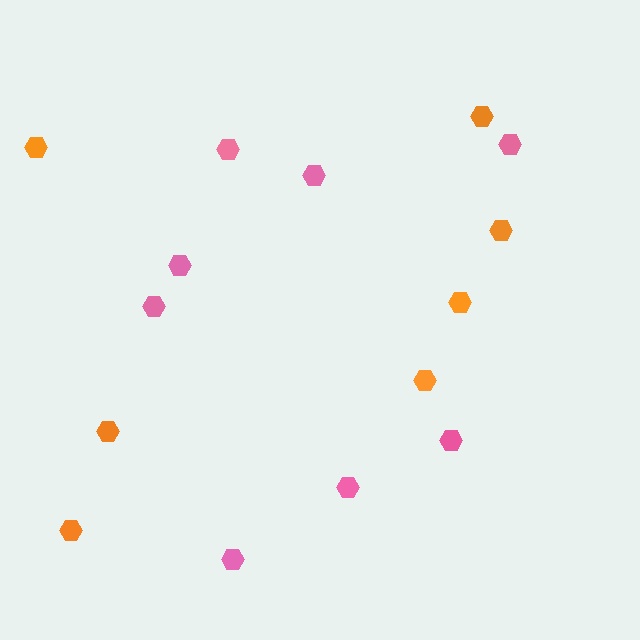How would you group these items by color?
There are 2 groups: one group of pink hexagons (8) and one group of orange hexagons (7).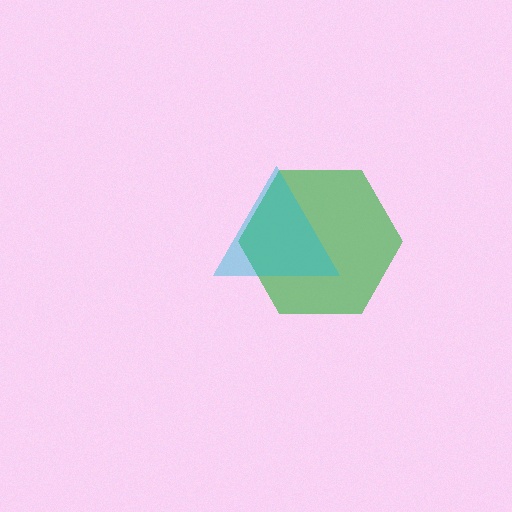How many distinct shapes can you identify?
There are 2 distinct shapes: a green hexagon, a cyan triangle.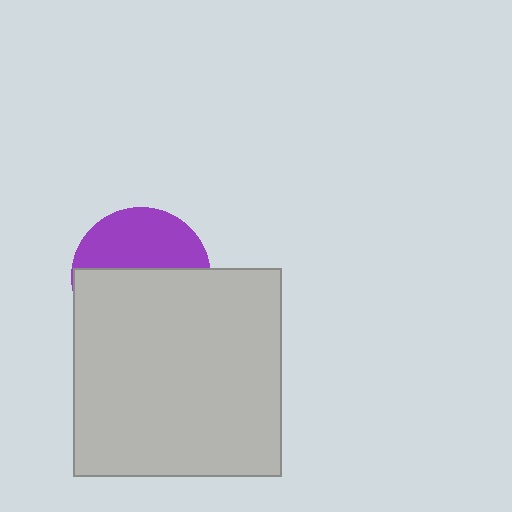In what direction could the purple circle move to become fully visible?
The purple circle could move up. That would shift it out from behind the light gray square entirely.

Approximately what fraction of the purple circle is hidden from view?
Roughly 58% of the purple circle is hidden behind the light gray square.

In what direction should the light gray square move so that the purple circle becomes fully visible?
The light gray square should move down. That is the shortest direction to clear the overlap and leave the purple circle fully visible.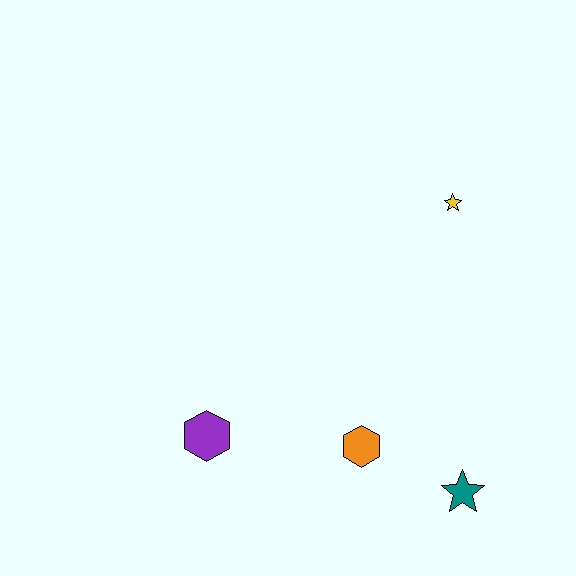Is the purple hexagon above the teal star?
Yes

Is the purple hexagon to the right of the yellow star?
No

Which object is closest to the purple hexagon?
The orange hexagon is closest to the purple hexagon.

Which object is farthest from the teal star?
The yellow star is farthest from the teal star.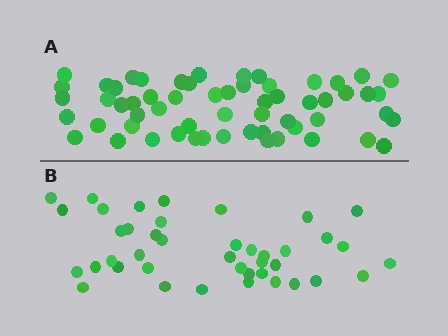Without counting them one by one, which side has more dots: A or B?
Region A (the top region) has more dots.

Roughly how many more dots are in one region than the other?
Region A has approximately 20 more dots than region B.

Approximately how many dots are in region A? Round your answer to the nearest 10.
About 60 dots. (The exact count is 59, which rounds to 60.)